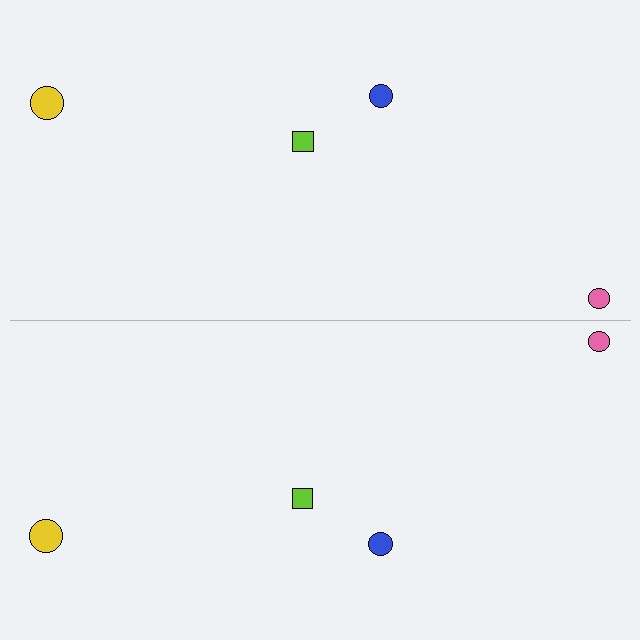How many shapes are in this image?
There are 8 shapes in this image.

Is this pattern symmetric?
Yes, this pattern has bilateral (reflection) symmetry.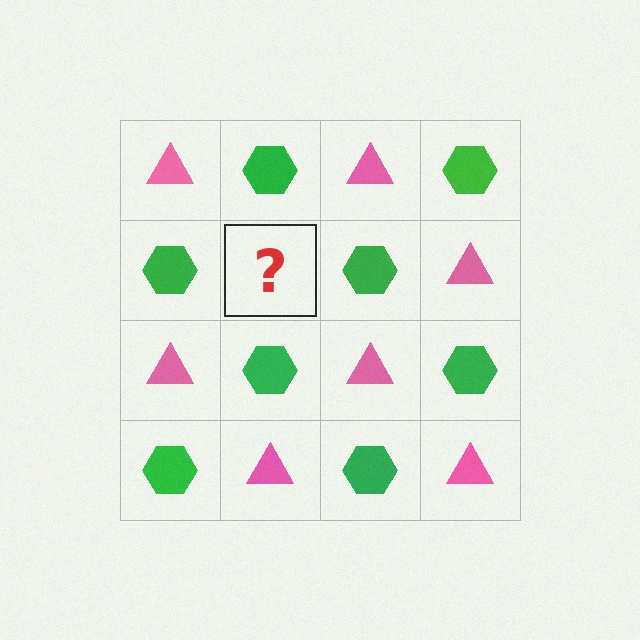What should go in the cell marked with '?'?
The missing cell should contain a pink triangle.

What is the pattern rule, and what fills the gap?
The rule is that it alternates pink triangle and green hexagon in a checkerboard pattern. The gap should be filled with a pink triangle.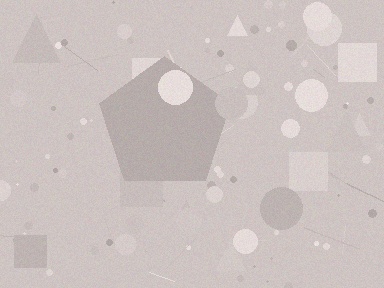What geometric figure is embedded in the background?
A pentagon is embedded in the background.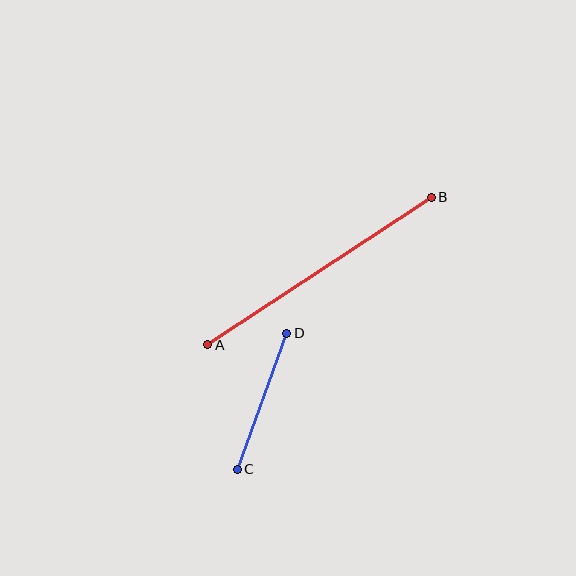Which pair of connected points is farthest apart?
Points A and B are farthest apart.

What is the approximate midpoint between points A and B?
The midpoint is at approximately (319, 271) pixels.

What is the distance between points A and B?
The distance is approximately 268 pixels.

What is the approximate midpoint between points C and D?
The midpoint is at approximately (262, 401) pixels.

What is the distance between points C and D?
The distance is approximately 145 pixels.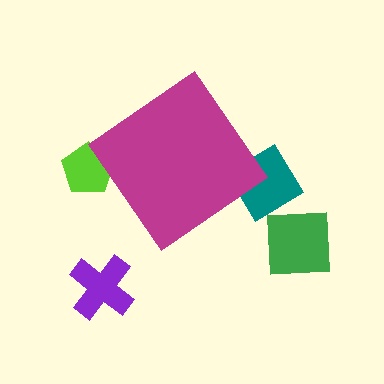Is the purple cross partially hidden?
No, the purple cross is fully visible.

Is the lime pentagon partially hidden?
Yes, the lime pentagon is partially hidden behind the magenta diamond.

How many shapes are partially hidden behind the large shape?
2 shapes are partially hidden.